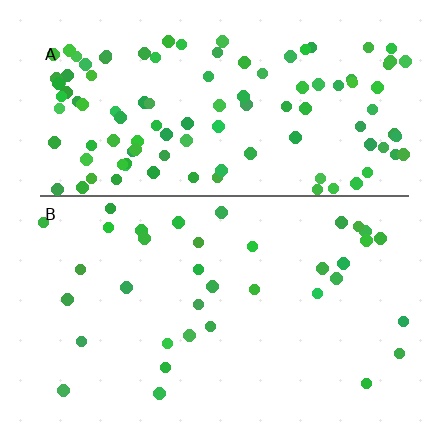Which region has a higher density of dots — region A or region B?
A (the top).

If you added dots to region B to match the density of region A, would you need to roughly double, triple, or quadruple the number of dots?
Approximately triple.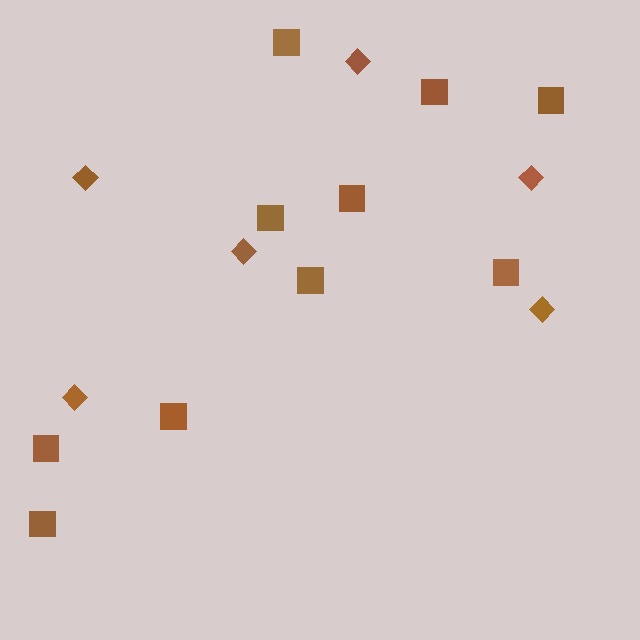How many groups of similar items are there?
There are 2 groups: one group of diamonds (6) and one group of squares (10).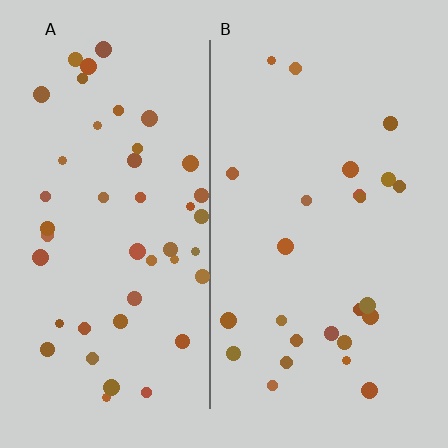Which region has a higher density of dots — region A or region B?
A (the left).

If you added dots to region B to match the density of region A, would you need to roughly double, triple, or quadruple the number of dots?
Approximately double.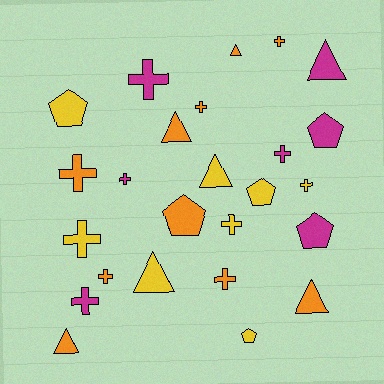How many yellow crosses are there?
There are 3 yellow crosses.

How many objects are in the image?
There are 25 objects.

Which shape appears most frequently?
Cross, with 12 objects.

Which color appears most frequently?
Orange, with 10 objects.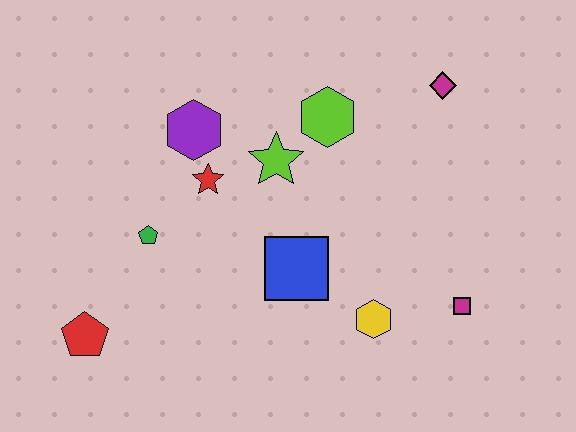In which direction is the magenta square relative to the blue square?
The magenta square is to the right of the blue square.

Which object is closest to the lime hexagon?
The lime star is closest to the lime hexagon.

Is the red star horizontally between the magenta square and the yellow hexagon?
No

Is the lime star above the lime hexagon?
No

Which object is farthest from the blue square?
The magenta diamond is farthest from the blue square.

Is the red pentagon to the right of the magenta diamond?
No